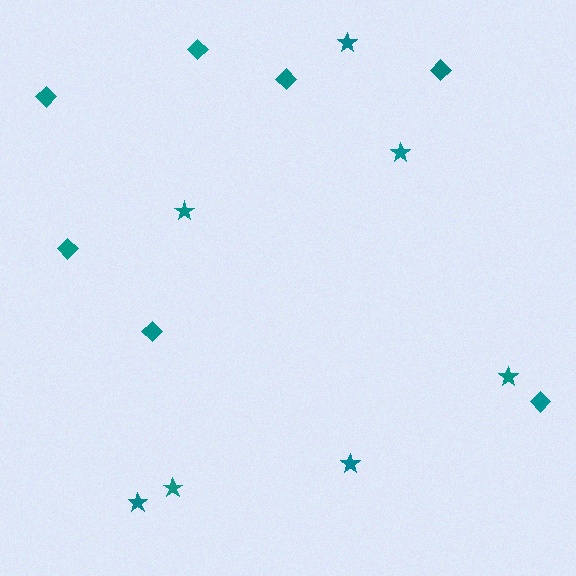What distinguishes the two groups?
There are 2 groups: one group of diamonds (7) and one group of stars (7).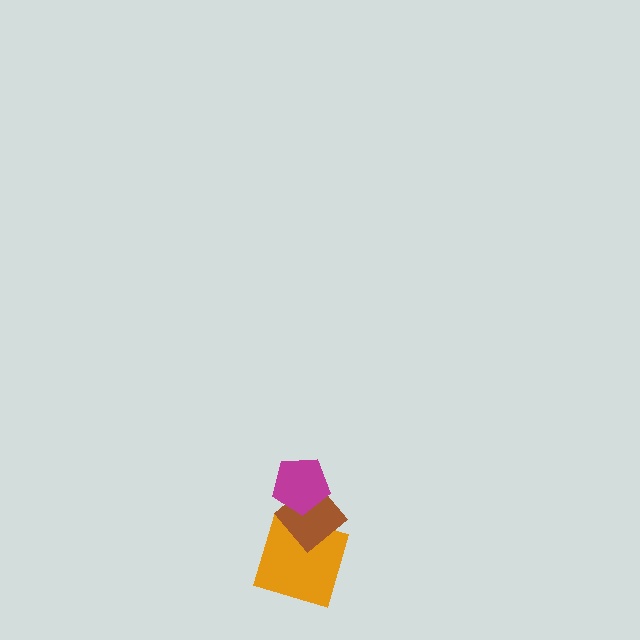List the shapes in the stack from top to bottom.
From top to bottom: the magenta pentagon, the brown diamond, the orange square.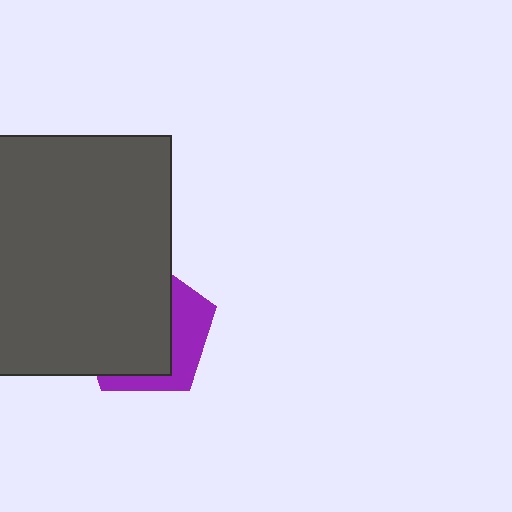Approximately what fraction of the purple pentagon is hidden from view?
Roughly 66% of the purple pentagon is hidden behind the dark gray rectangle.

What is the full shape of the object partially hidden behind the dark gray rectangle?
The partially hidden object is a purple pentagon.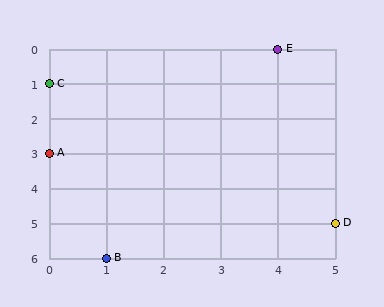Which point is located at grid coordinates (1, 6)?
Point B is at (1, 6).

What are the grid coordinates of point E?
Point E is at grid coordinates (4, 0).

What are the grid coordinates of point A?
Point A is at grid coordinates (0, 3).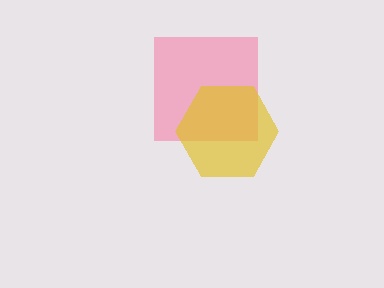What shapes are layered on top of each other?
The layered shapes are: a pink square, a yellow hexagon.